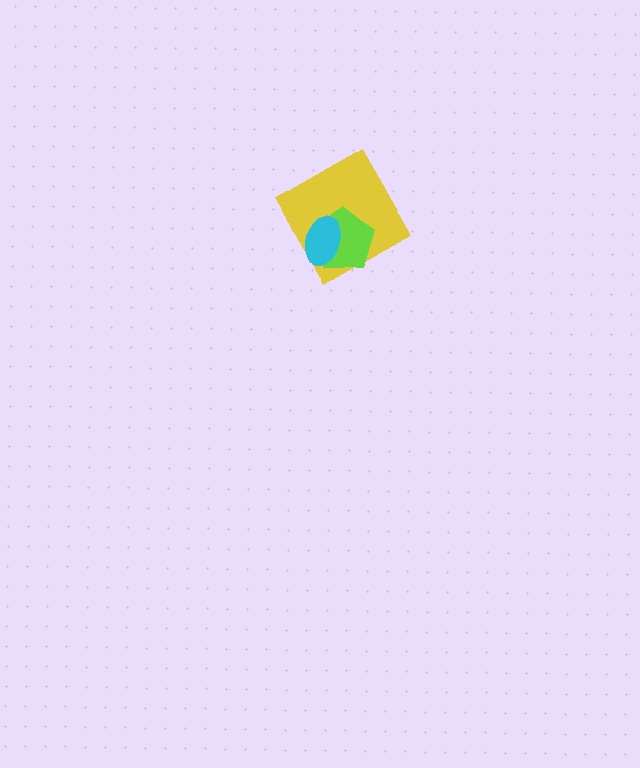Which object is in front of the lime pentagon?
The cyan ellipse is in front of the lime pentagon.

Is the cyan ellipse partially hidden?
No, no other shape covers it.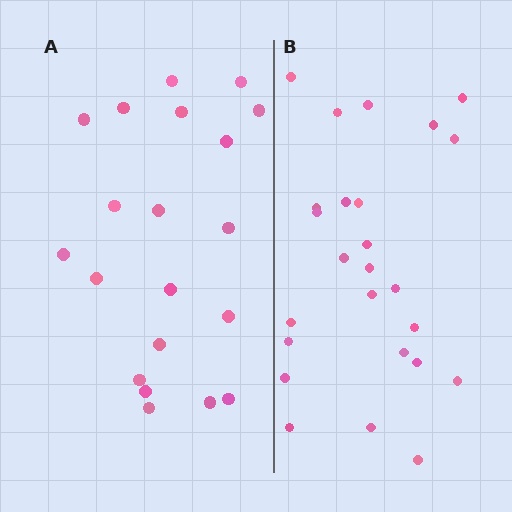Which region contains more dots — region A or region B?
Region B (the right region) has more dots.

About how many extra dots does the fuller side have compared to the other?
Region B has about 5 more dots than region A.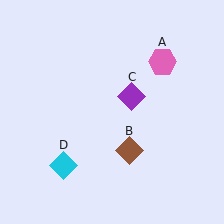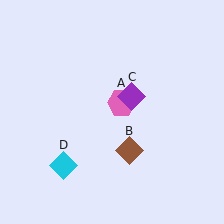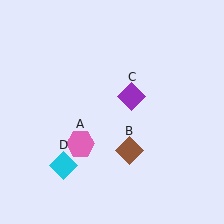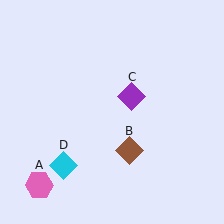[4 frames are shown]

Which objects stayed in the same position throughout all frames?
Brown diamond (object B) and purple diamond (object C) and cyan diamond (object D) remained stationary.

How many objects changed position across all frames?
1 object changed position: pink hexagon (object A).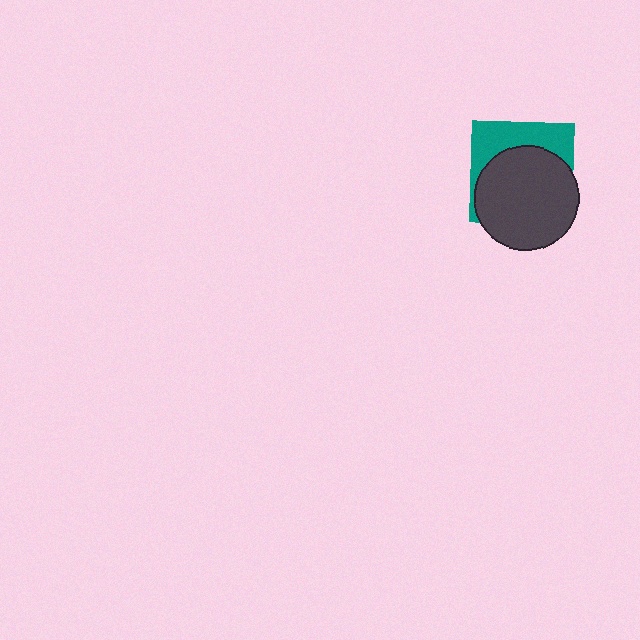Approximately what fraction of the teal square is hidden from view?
Roughly 64% of the teal square is hidden behind the dark gray circle.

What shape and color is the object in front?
The object in front is a dark gray circle.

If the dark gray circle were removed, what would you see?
You would see the complete teal square.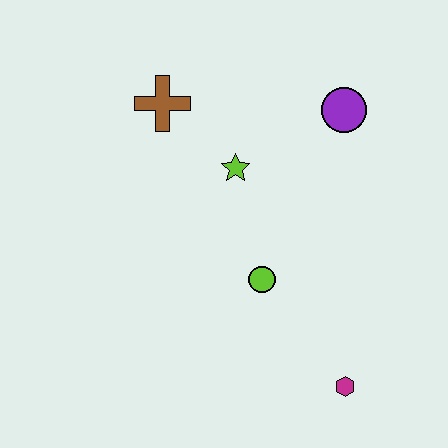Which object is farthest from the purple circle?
The magenta hexagon is farthest from the purple circle.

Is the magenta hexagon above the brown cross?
No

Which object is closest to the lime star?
The brown cross is closest to the lime star.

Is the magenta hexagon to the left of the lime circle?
No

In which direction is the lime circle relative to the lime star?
The lime circle is below the lime star.